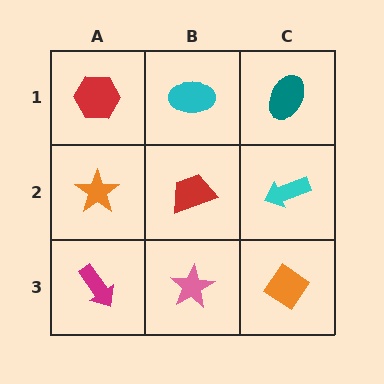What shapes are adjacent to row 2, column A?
A red hexagon (row 1, column A), a magenta arrow (row 3, column A), a red trapezoid (row 2, column B).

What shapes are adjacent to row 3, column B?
A red trapezoid (row 2, column B), a magenta arrow (row 3, column A), an orange diamond (row 3, column C).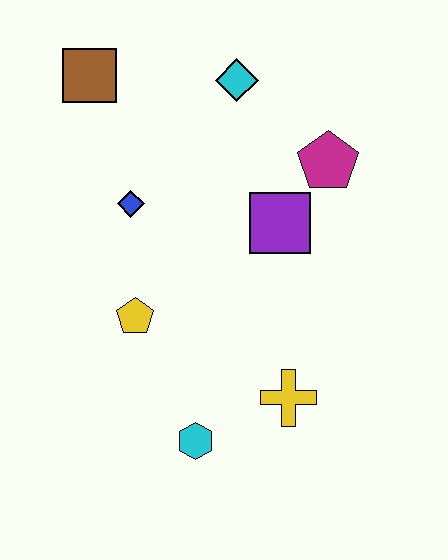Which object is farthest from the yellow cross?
The brown square is farthest from the yellow cross.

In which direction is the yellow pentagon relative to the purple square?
The yellow pentagon is to the left of the purple square.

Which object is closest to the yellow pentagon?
The blue diamond is closest to the yellow pentagon.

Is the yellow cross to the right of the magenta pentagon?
No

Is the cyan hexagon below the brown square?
Yes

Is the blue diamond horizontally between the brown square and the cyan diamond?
Yes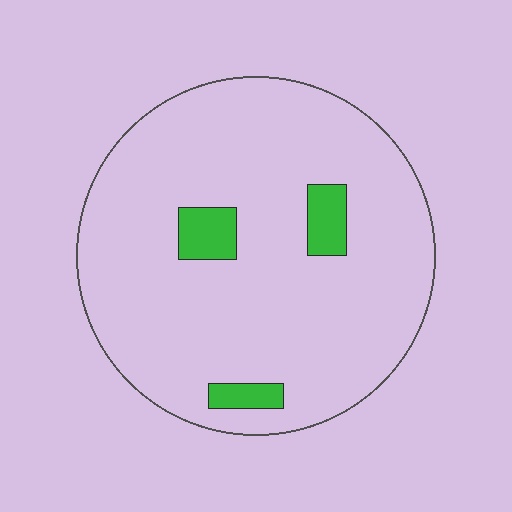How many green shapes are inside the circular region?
3.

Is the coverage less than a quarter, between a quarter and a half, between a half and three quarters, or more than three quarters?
Less than a quarter.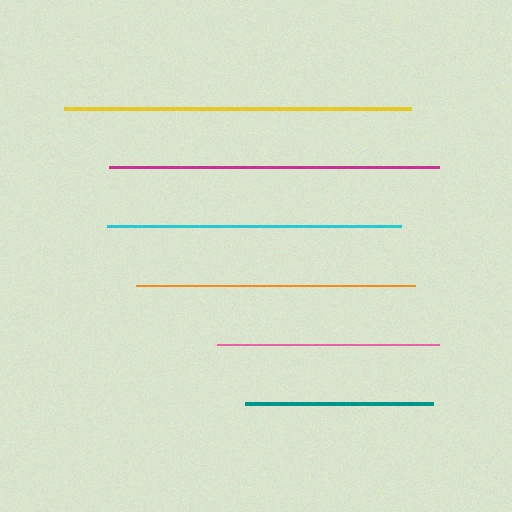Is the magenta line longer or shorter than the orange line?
The magenta line is longer than the orange line.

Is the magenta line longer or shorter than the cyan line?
The magenta line is longer than the cyan line.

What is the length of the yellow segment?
The yellow segment is approximately 347 pixels long.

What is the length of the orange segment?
The orange segment is approximately 279 pixels long.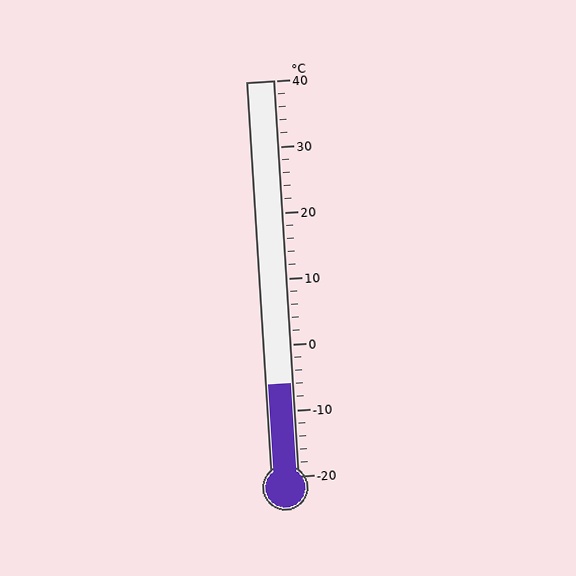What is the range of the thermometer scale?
The thermometer scale ranges from -20°C to 40°C.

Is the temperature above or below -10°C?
The temperature is above -10°C.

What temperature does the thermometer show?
The thermometer shows approximately -6°C.